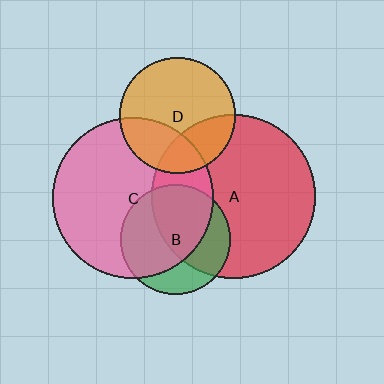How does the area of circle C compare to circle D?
Approximately 1.9 times.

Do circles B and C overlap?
Yes.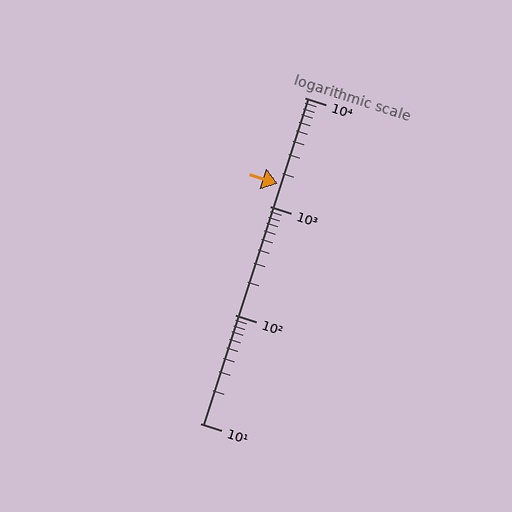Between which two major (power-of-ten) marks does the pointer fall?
The pointer is between 1000 and 10000.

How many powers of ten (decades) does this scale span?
The scale spans 3 decades, from 10 to 10000.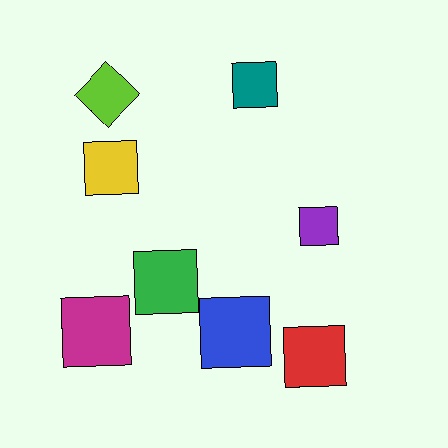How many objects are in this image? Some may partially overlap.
There are 8 objects.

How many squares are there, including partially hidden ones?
There are 7 squares.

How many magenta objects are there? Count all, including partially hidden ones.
There is 1 magenta object.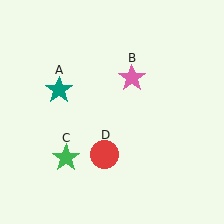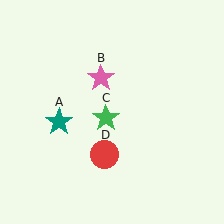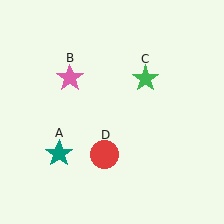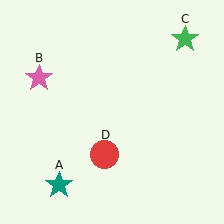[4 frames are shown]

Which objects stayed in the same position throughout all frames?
Red circle (object D) remained stationary.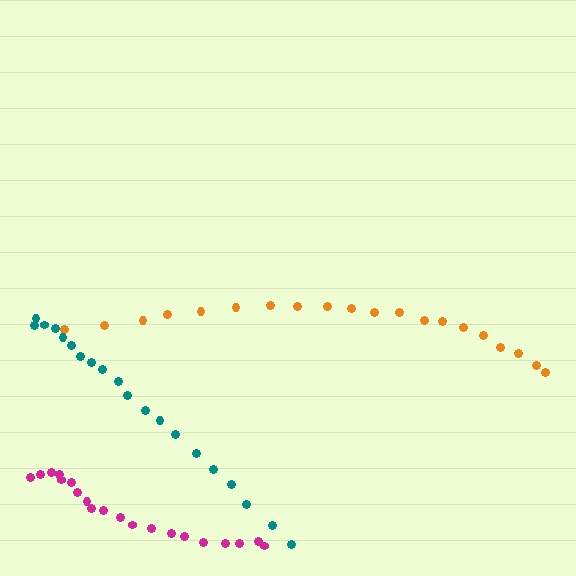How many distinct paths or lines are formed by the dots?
There are 3 distinct paths.